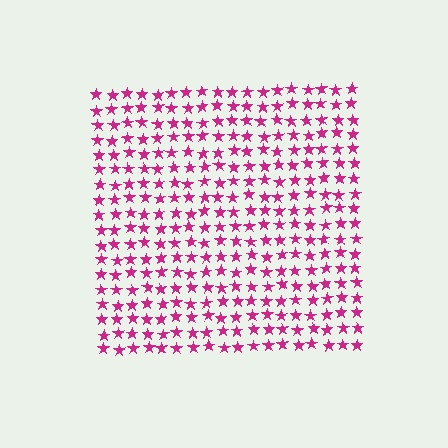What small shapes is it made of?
It is made of small stars.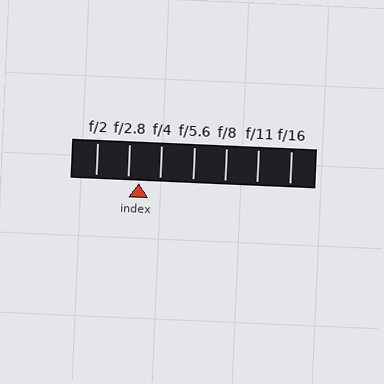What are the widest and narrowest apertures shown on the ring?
The widest aperture shown is f/2 and the narrowest is f/16.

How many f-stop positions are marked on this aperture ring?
There are 7 f-stop positions marked.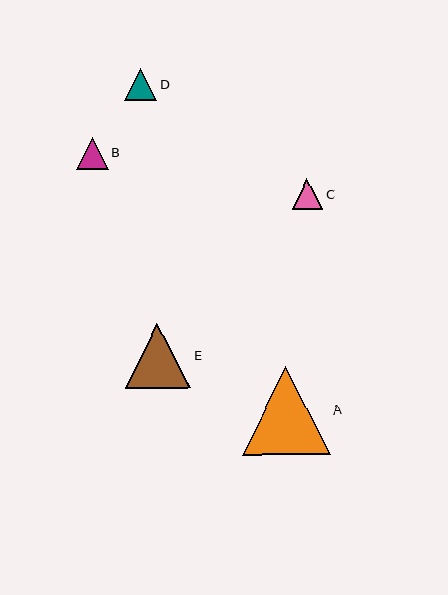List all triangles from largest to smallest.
From largest to smallest: A, E, D, B, C.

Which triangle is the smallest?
Triangle C is the smallest with a size of approximately 30 pixels.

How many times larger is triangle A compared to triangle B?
Triangle A is approximately 2.8 times the size of triangle B.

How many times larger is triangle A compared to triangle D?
Triangle A is approximately 2.7 times the size of triangle D.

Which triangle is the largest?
Triangle A is the largest with a size of approximately 88 pixels.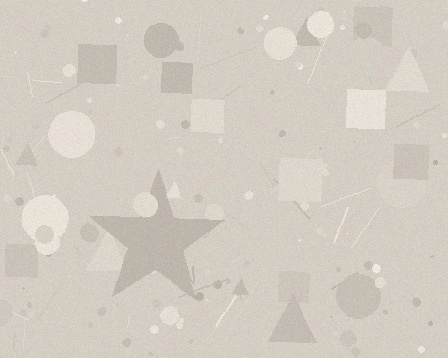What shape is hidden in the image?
A star is hidden in the image.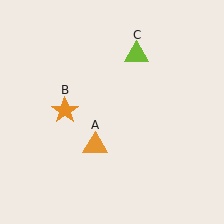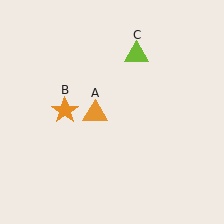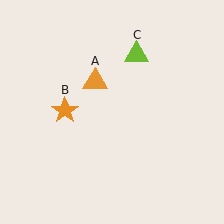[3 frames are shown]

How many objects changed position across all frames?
1 object changed position: orange triangle (object A).